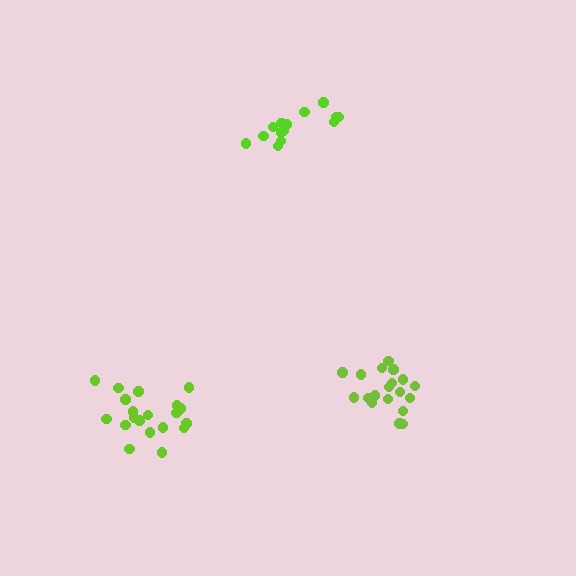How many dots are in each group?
Group 1: 14 dots, Group 2: 20 dots, Group 3: 19 dots (53 total).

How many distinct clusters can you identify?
There are 3 distinct clusters.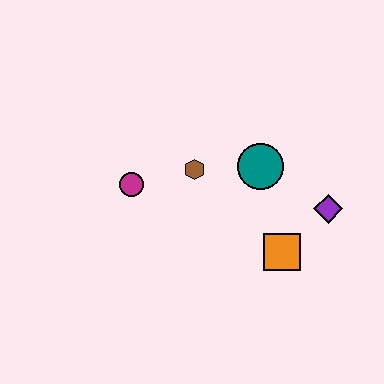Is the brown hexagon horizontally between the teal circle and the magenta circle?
Yes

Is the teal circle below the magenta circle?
No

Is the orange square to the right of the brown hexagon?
Yes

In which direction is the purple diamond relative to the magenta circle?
The purple diamond is to the right of the magenta circle.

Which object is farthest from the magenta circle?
The purple diamond is farthest from the magenta circle.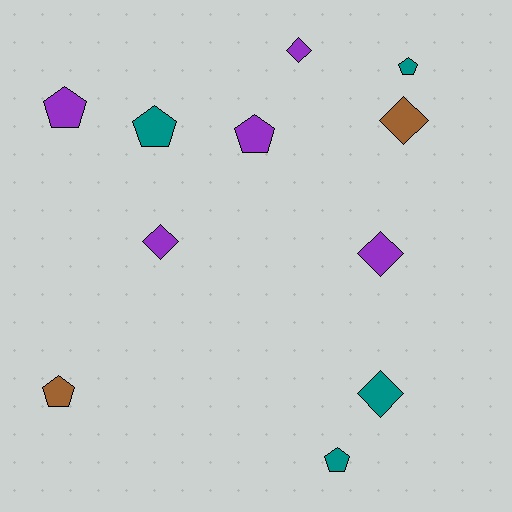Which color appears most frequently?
Purple, with 5 objects.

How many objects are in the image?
There are 11 objects.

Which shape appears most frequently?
Pentagon, with 6 objects.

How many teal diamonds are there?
There is 1 teal diamond.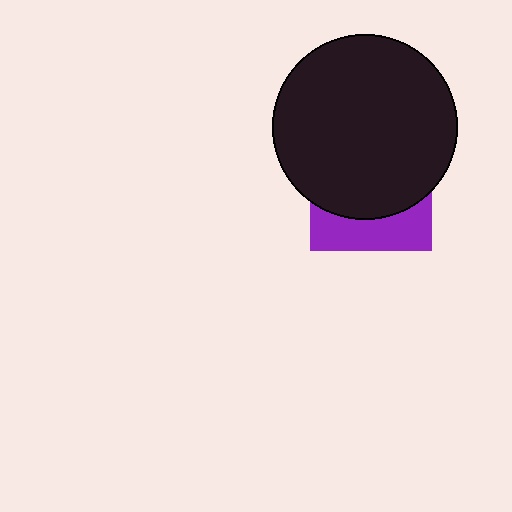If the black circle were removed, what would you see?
You would see the complete purple square.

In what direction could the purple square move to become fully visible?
The purple square could move down. That would shift it out from behind the black circle entirely.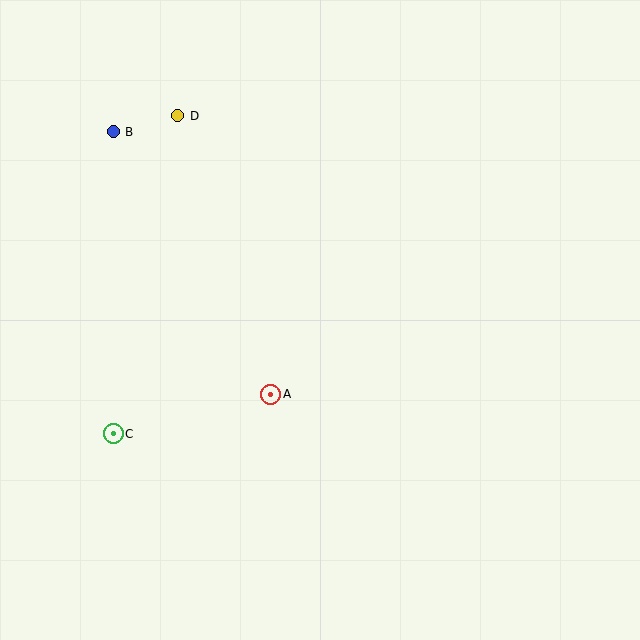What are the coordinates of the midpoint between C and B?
The midpoint between C and B is at (113, 283).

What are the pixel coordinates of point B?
Point B is at (113, 132).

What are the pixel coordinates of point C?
Point C is at (113, 434).